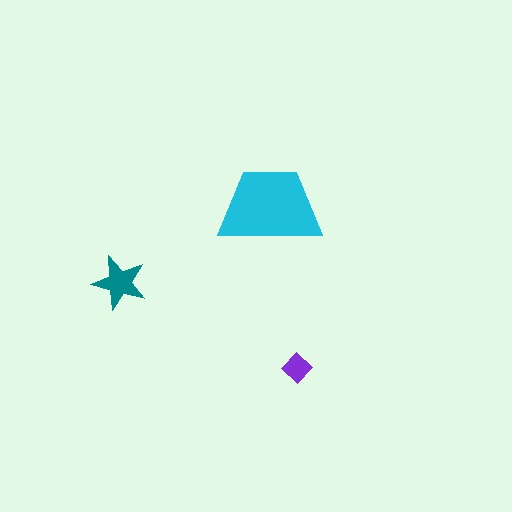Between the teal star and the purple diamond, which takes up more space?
The teal star.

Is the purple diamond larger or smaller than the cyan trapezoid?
Smaller.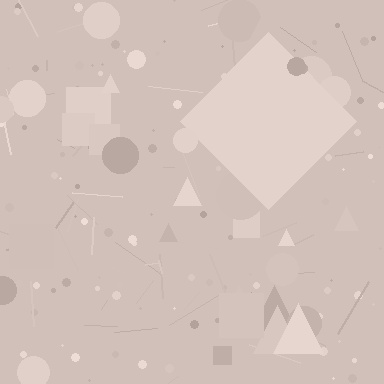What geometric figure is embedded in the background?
A diamond is embedded in the background.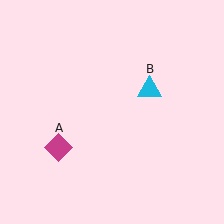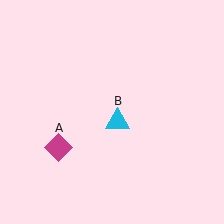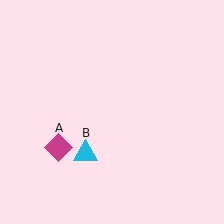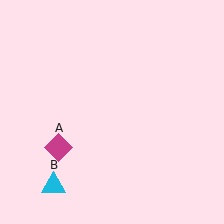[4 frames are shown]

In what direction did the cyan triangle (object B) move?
The cyan triangle (object B) moved down and to the left.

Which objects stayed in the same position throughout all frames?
Magenta diamond (object A) remained stationary.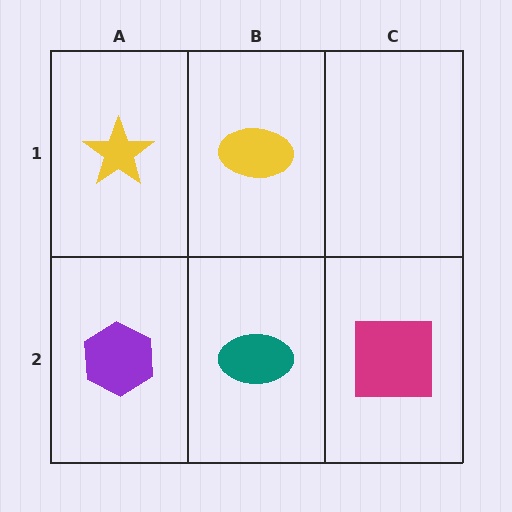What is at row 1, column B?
A yellow ellipse.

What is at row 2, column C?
A magenta square.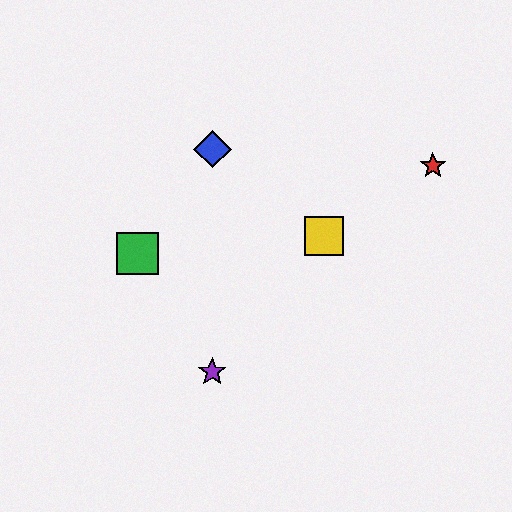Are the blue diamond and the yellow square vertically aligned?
No, the blue diamond is at x≈212 and the yellow square is at x≈324.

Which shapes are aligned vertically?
The blue diamond, the purple star are aligned vertically.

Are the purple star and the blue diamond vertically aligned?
Yes, both are at x≈212.